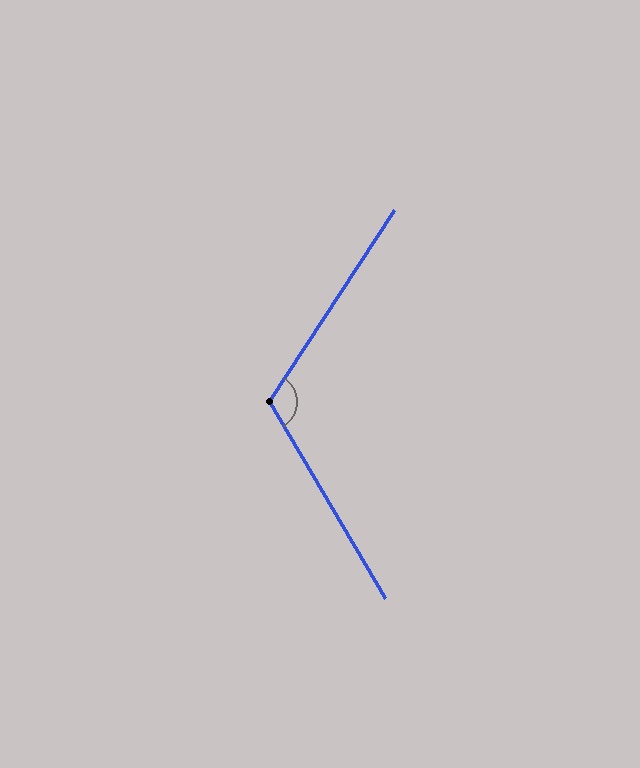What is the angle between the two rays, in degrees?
Approximately 116 degrees.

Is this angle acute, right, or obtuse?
It is obtuse.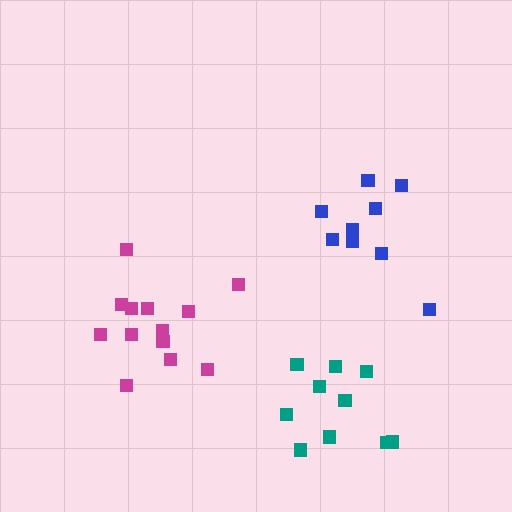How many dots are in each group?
Group 1: 9 dots, Group 2: 10 dots, Group 3: 13 dots (32 total).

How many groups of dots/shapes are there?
There are 3 groups.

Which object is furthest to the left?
The magenta cluster is leftmost.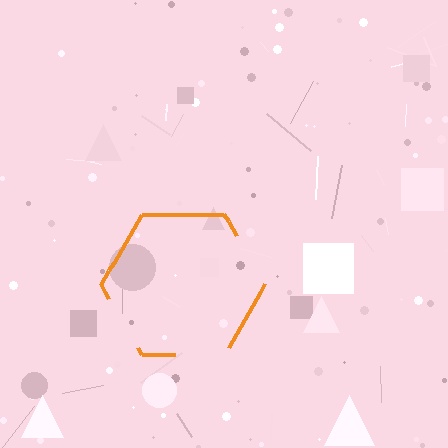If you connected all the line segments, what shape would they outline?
They would outline a hexagon.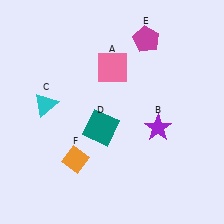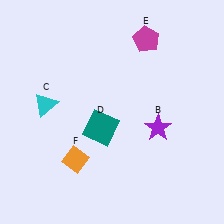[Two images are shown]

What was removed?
The pink square (A) was removed in Image 2.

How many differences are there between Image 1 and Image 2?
There is 1 difference between the two images.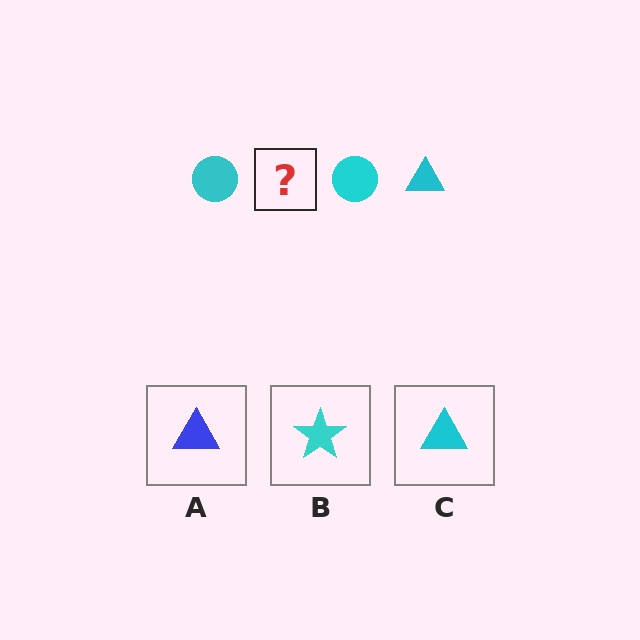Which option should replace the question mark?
Option C.